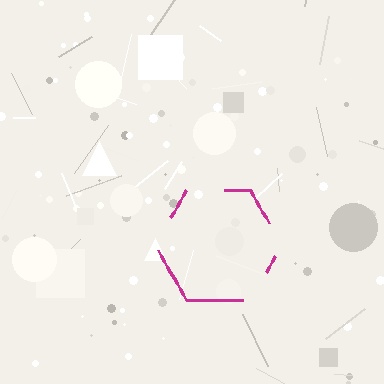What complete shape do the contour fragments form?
The contour fragments form a hexagon.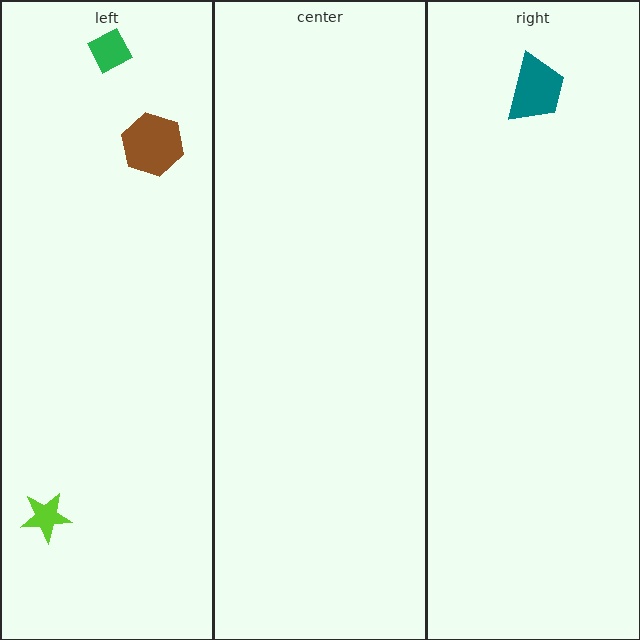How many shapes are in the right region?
1.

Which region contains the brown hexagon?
The left region.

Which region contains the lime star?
The left region.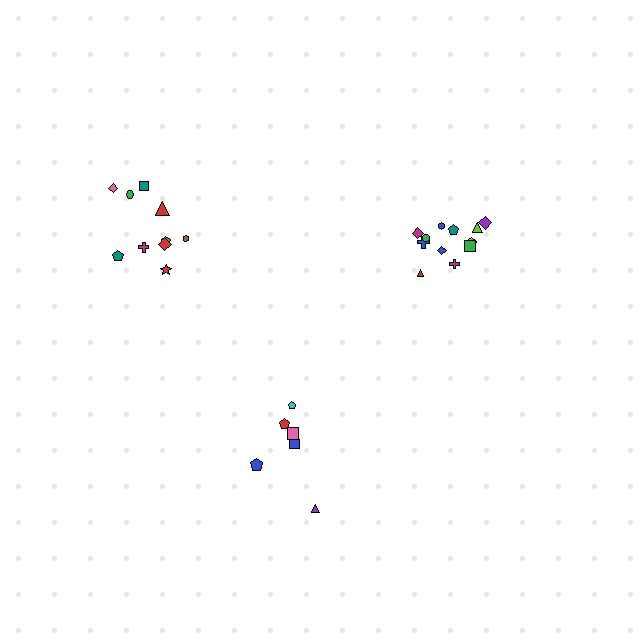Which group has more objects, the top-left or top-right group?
The top-right group.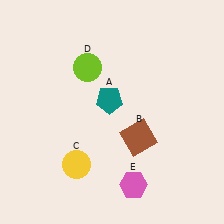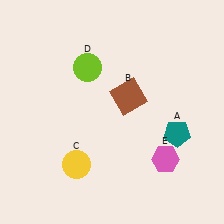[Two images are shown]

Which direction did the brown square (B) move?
The brown square (B) moved up.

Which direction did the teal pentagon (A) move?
The teal pentagon (A) moved right.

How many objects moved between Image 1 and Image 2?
3 objects moved between the two images.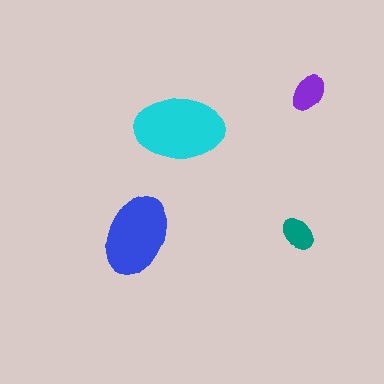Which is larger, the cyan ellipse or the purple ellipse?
The cyan one.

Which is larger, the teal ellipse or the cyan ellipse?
The cyan one.